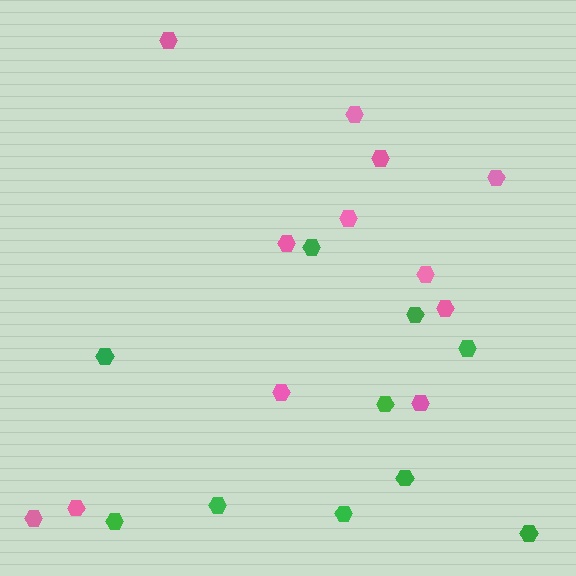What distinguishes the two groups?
There are 2 groups: one group of green hexagons (10) and one group of pink hexagons (12).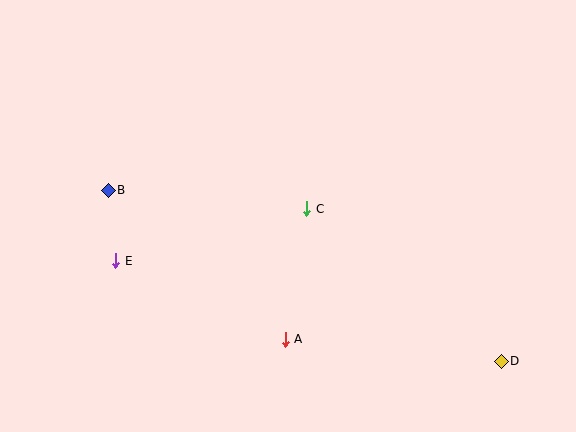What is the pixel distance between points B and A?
The distance between B and A is 232 pixels.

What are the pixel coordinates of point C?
Point C is at (307, 209).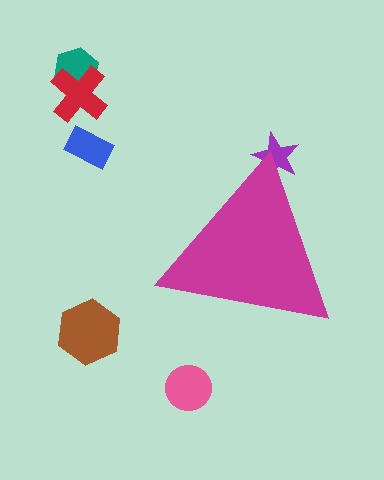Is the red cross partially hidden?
No, the red cross is fully visible.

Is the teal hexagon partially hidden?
No, the teal hexagon is fully visible.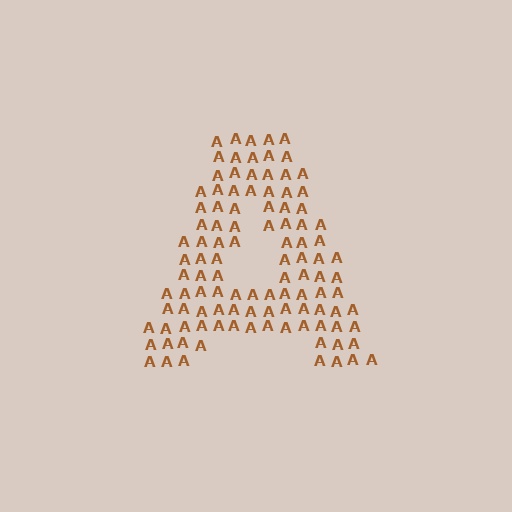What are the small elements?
The small elements are letter A's.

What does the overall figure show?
The overall figure shows the letter A.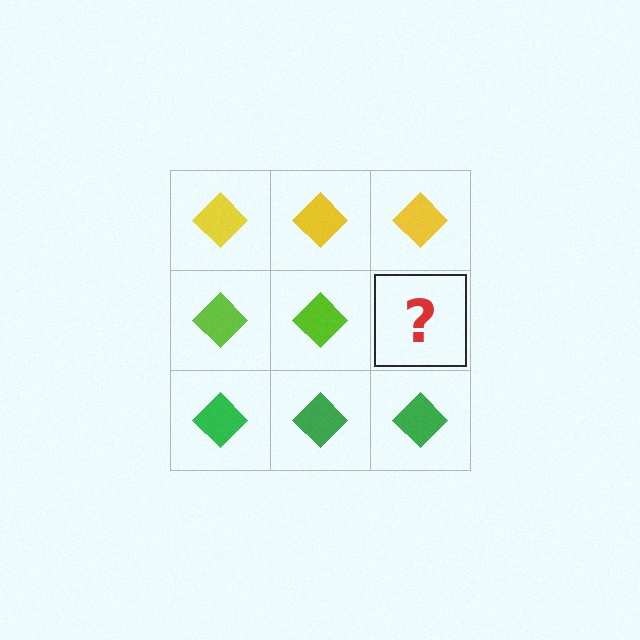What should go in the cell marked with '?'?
The missing cell should contain a lime diamond.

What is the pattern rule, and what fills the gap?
The rule is that each row has a consistent color. The gap should be filled with a lime diamond.